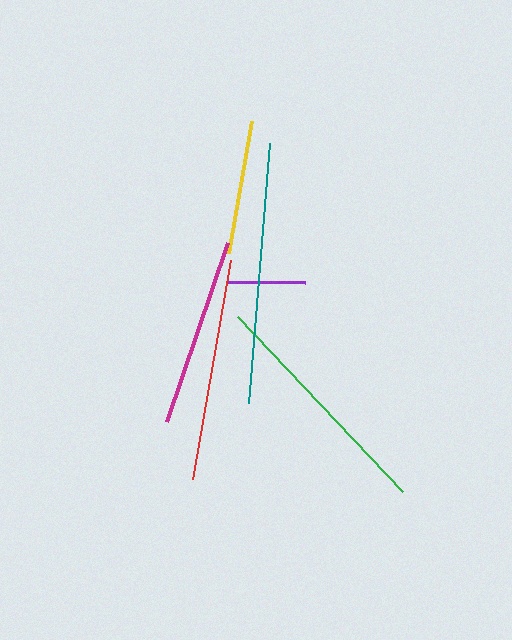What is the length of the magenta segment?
The magenta segment is approximately 190 pixels long.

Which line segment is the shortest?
The purple line is the shortest at approximately 77 pixels.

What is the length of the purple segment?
The purple segment is approximately 77 pixels long.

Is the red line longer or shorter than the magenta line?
The red line is longer than the magenta line.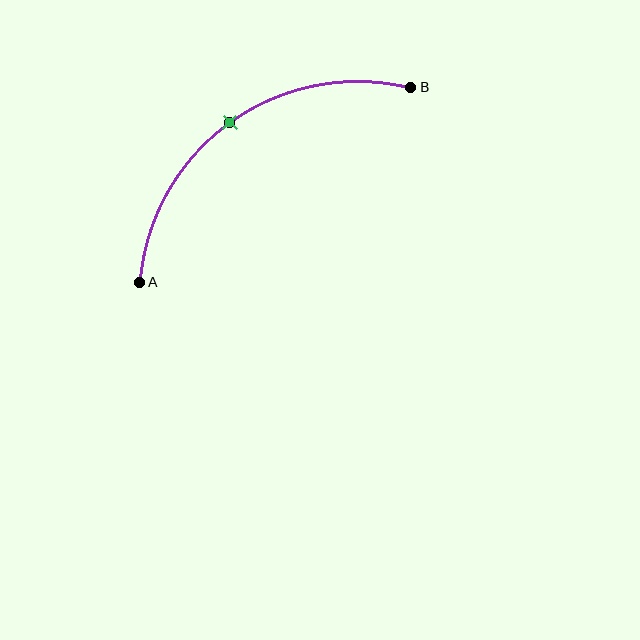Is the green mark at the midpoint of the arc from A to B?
Yes. The green mark lies on the arc at equal arc-length from both A and B — it is the arc midpoint.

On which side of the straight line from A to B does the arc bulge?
The arc bulges above and to the left of the straight line connecting A and B.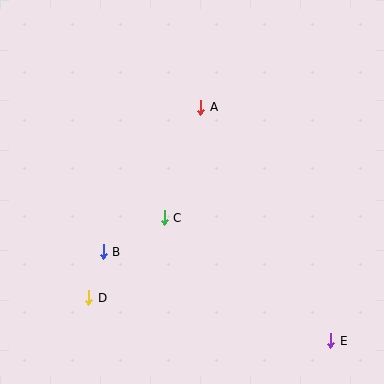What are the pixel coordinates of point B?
Point B is at (103, 252).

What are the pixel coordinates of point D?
Point D is at (89, 298).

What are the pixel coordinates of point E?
Point E is at (331, 341).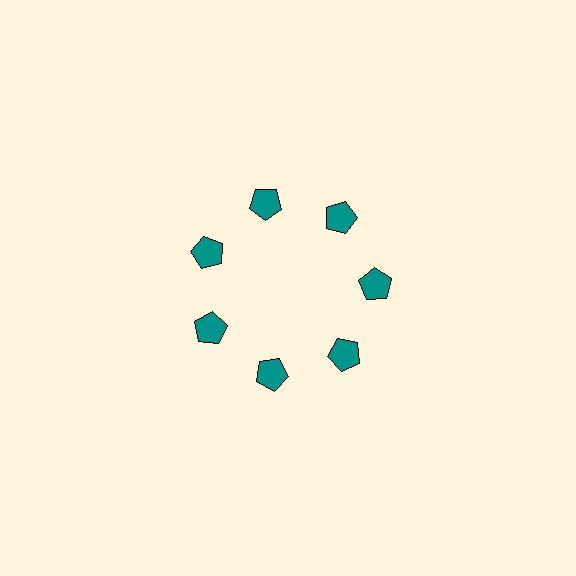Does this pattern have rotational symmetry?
Yes, this pattern has 7-fold rotational symmetry. It looks the same after rotating 51 degrees around the center.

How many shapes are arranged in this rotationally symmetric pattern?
There are 7 shapes, arranged in 7 groups of 1.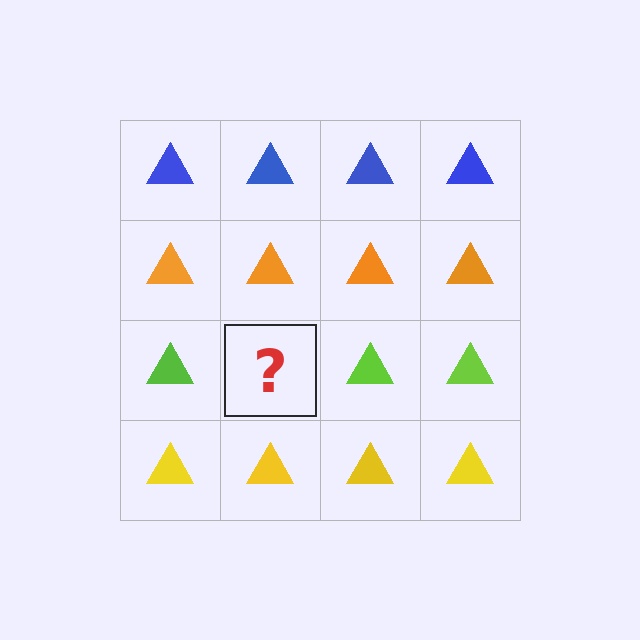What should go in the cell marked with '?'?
The missing cell should contain a lime triangle.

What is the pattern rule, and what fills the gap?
The rule is that each row has a consistent color. The gap should be filled with a lime triangle.